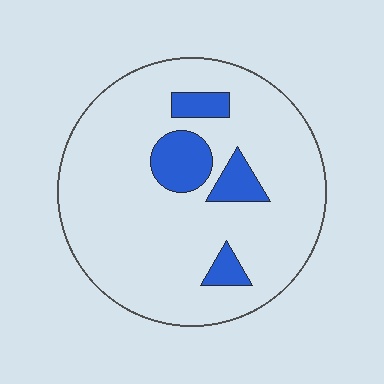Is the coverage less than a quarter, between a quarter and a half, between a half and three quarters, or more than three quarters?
Less than a quarter.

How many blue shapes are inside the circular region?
4.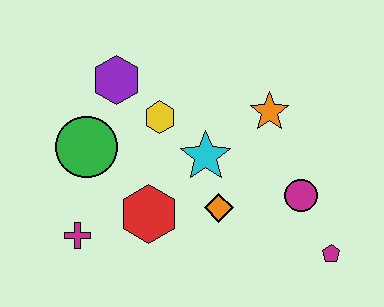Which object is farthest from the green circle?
The magenta pentagon is farthest from the green circle.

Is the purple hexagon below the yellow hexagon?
No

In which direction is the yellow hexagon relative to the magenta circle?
The yellow hexagon is to the left of the magenta circle.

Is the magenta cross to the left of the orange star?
Yes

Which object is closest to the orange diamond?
The cyan star is closest to the orange diamond.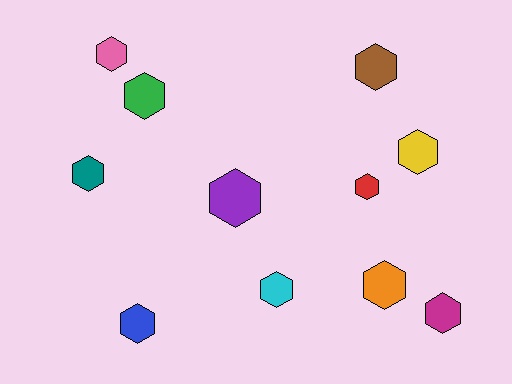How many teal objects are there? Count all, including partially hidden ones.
There is 1 teal object.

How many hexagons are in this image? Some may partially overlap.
There are 11 hexagons.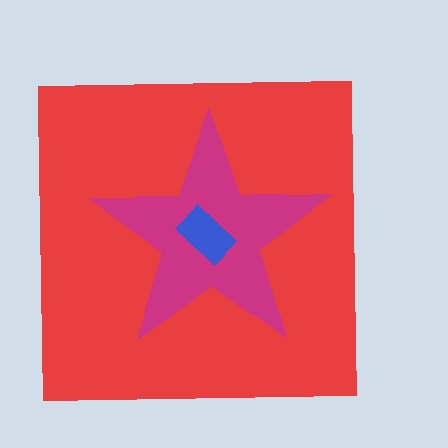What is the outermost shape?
The red square.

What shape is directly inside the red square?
The magenta star.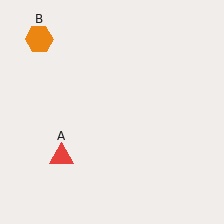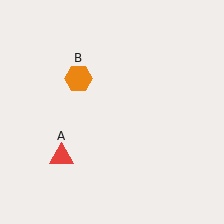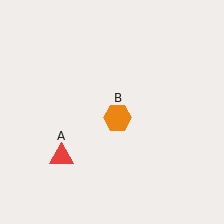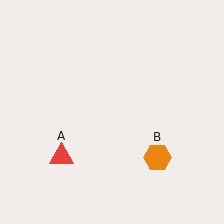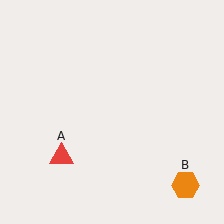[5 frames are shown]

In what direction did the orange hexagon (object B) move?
The orange hexagon (object B) moved down and to the right.